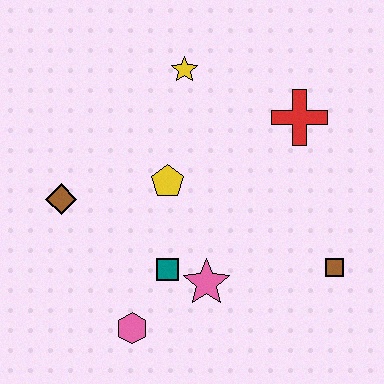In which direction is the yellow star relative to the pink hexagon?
The yellow star is above the pink hexagon.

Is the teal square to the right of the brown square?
No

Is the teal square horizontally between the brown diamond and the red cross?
Yes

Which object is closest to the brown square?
The pink star is closest to the brown square.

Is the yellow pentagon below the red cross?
Yes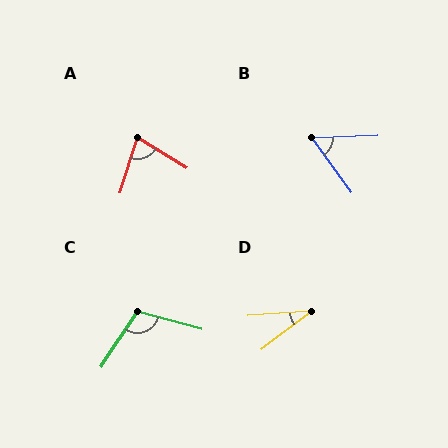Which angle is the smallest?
D, at approximately 33 degrees.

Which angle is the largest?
C, at approximately 108 degrees.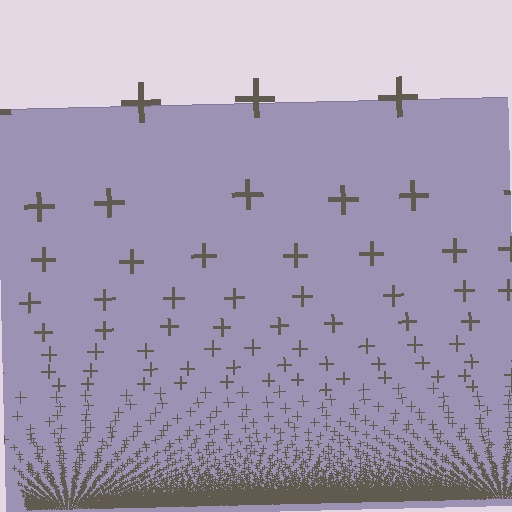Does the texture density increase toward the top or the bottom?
Density increases toward the bottom.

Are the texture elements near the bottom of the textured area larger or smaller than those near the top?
Smaller. The gradient is inverted — elements near the bottom are smaller and denser.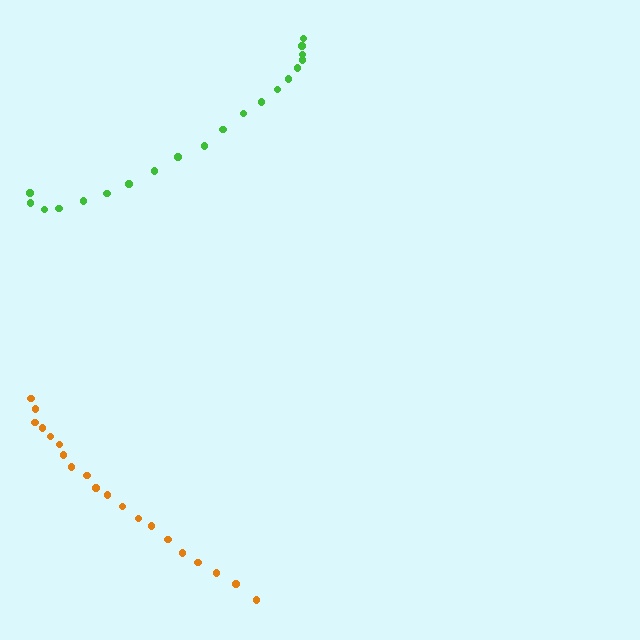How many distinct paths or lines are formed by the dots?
There are 2 distinct paths.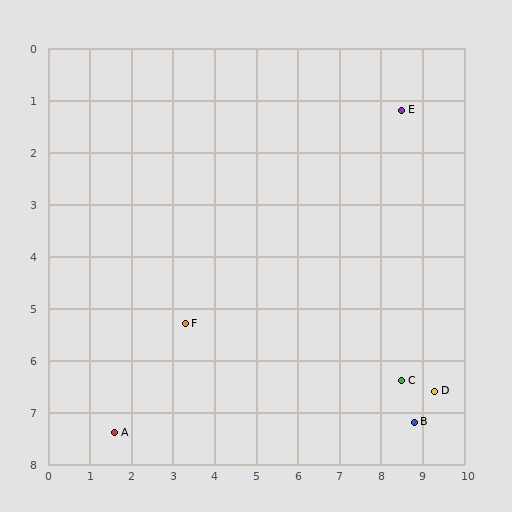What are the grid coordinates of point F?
Point F is at approximately (3.3, 5.3).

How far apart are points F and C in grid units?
Points F and C are about 5.3 grid units apart.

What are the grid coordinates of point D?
Point D is at approximately (9.3, 6.6).